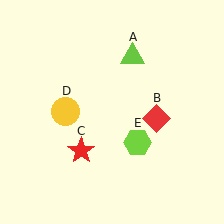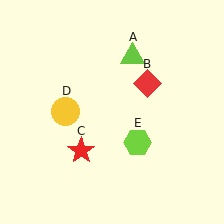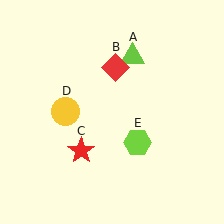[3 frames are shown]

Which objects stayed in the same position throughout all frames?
Lime triangle (object A) and red star (object C) and yellow circle (object D) and lime hexagon (object E) remained stationary.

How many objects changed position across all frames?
1 object changed position: red diamond (object B).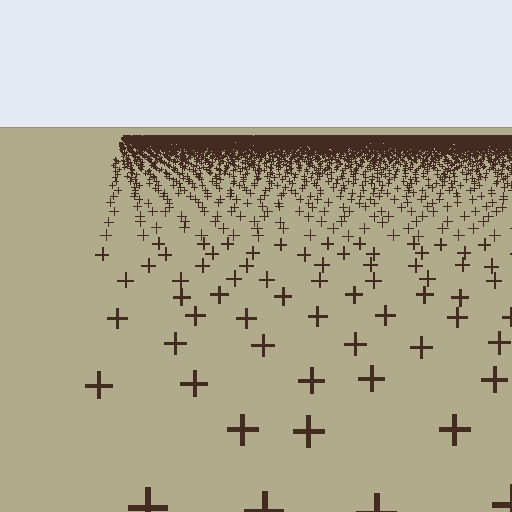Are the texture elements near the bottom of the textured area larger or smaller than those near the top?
Larger. Near the bottom, elements are closer to the viewer and appear at a bigger on-screen size.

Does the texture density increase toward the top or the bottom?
Density increases toward the top.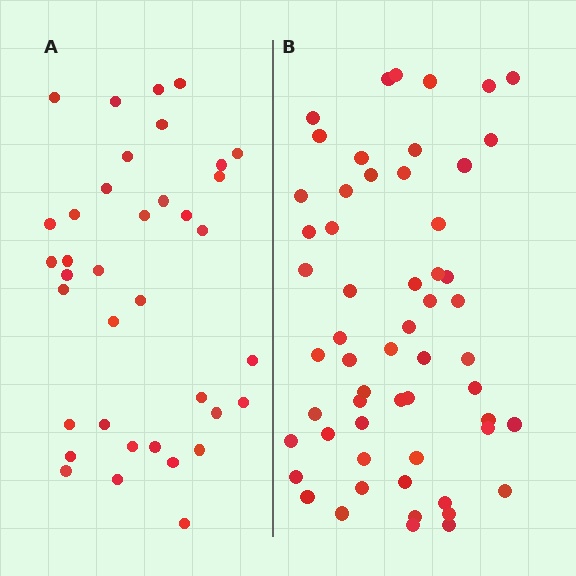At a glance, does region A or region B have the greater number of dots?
Region B (the right region) has more dots.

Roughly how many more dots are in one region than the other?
Region B has approximately 20 more dots than region A.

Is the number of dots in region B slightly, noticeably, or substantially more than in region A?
Region B has substantially more. The ratio is roughly 1.5 to 1.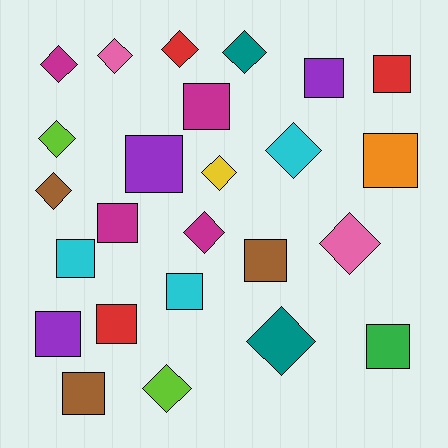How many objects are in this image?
There are 25 objects.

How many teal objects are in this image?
There are 2 teal objects.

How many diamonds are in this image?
There are 12 diamonds.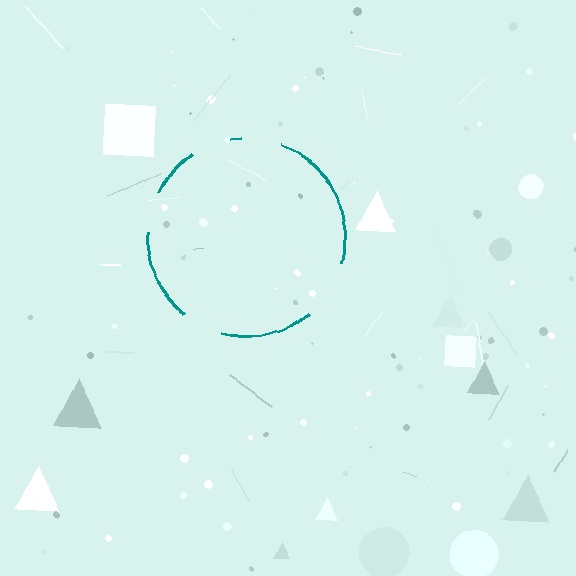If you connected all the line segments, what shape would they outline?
They would outline a circle.